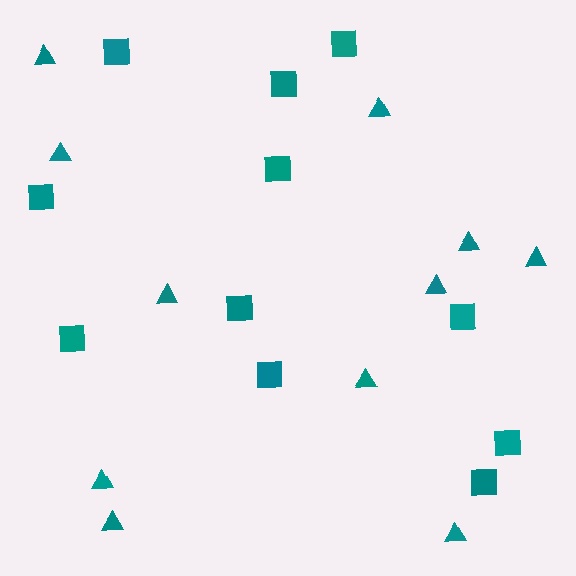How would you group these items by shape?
There are 2 groups: one group of squares (11) and one group of triangles (11).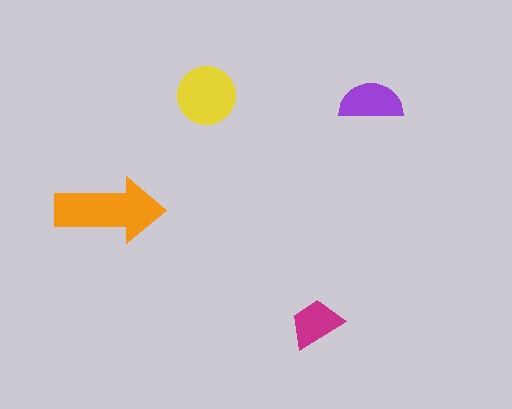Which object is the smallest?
The magenta trapezoid.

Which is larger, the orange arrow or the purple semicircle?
The orange arrow.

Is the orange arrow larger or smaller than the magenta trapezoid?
Larger.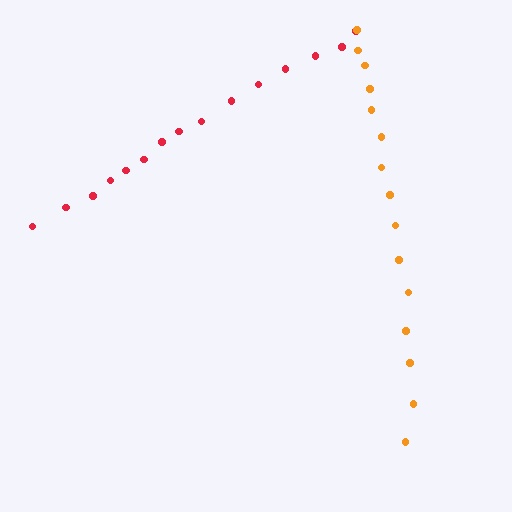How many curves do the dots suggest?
There are 2 distinct paths.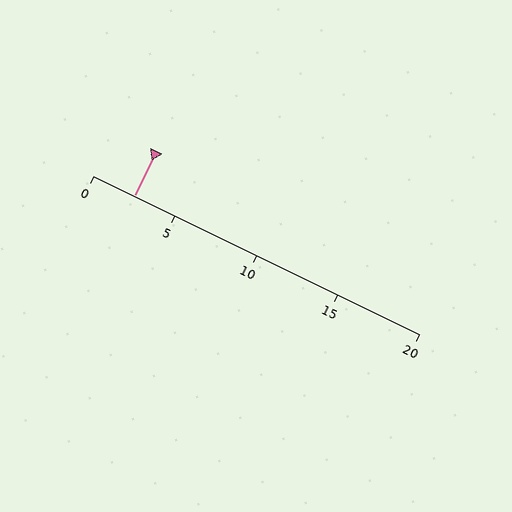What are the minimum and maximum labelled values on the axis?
The axis runs from 0 to 20.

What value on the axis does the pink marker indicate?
The marker indicates approximately 2.5.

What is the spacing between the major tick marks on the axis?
The major ticks are spaced 5 apart.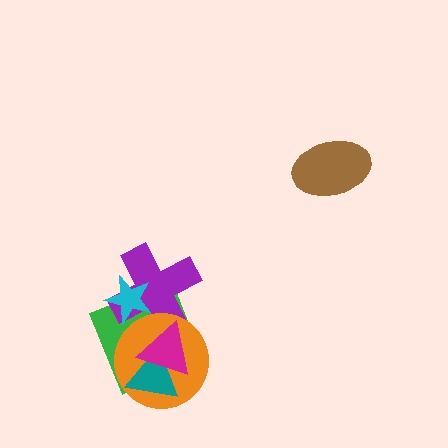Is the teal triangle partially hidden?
Yes, it is partially covered by another shape.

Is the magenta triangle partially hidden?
No, no other shape covers it.